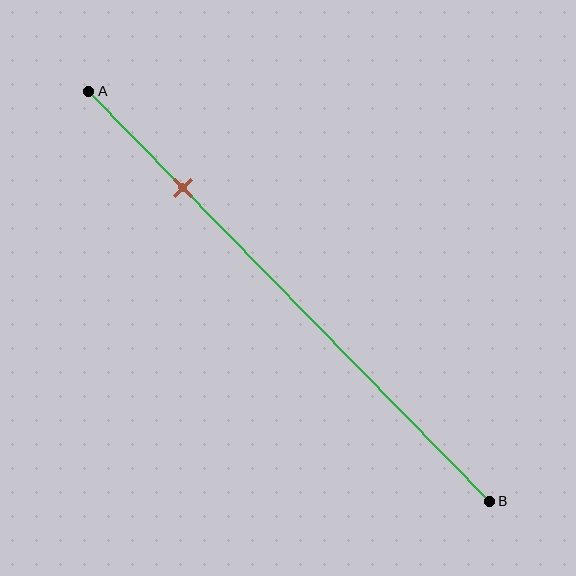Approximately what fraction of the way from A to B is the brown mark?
The brown mark is approximately 25% of the way from A to B.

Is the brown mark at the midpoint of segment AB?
No, the mark is at about 25% from A, not at the 50% midpoint.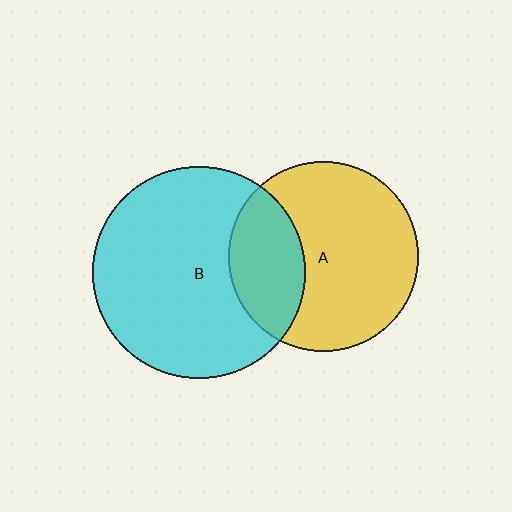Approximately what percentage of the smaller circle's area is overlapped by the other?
Approximately 30%.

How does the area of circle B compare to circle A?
Approximately 1.3 times.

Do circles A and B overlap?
Yes.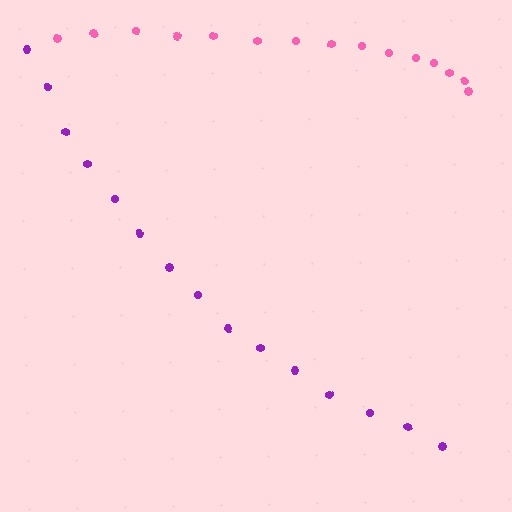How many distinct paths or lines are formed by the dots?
There are 2 distinct paths.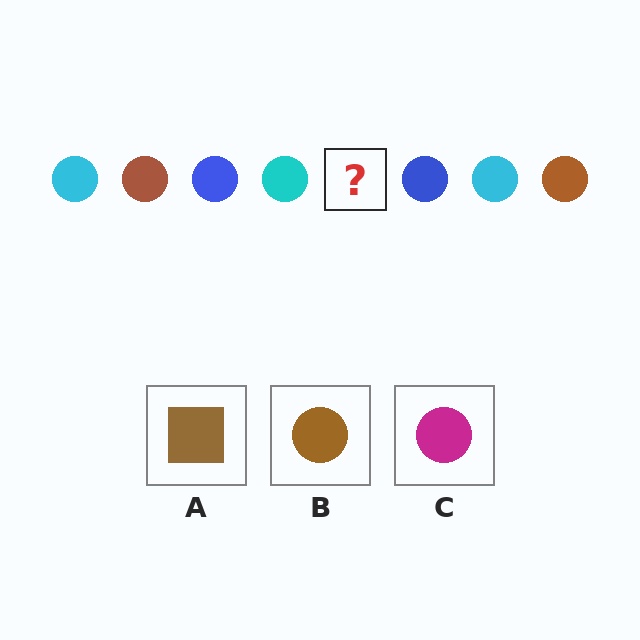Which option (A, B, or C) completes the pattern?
B.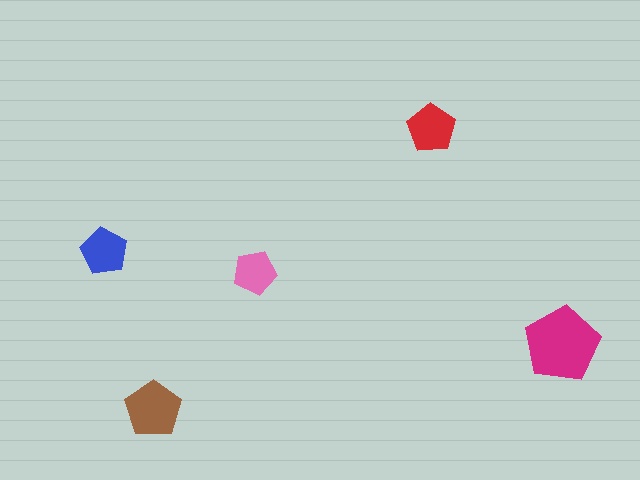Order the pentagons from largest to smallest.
the magenta one, the brown one, the red one, the blue one, the pink one.